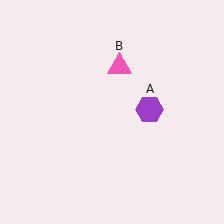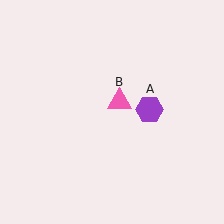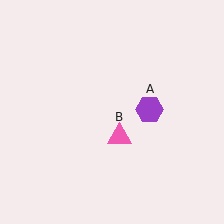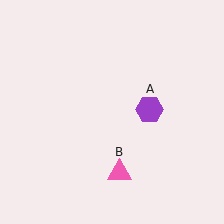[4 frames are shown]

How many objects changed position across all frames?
1 object changed position: pink triangle (object B).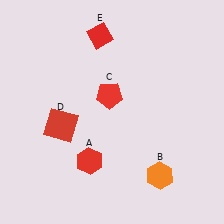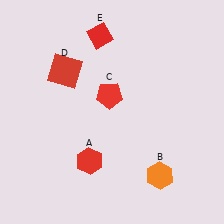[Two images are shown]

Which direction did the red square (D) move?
The red square (D) moved up.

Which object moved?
The red square (D) moved up.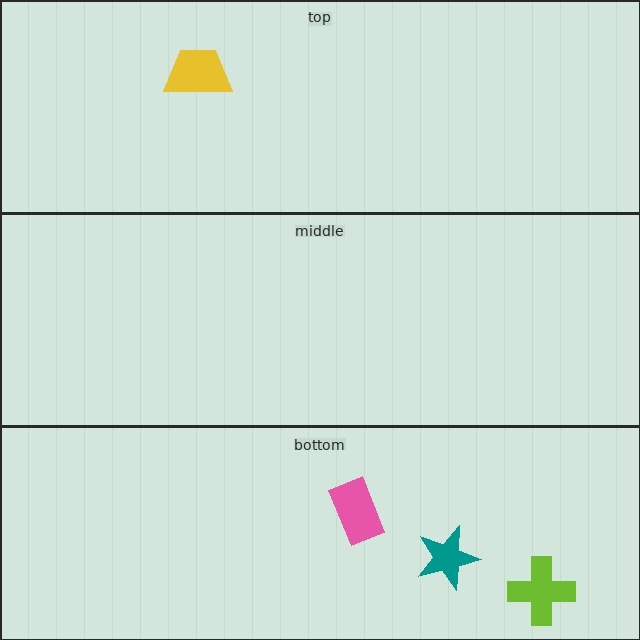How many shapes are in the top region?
1.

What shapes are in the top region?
The yellow trapezoid.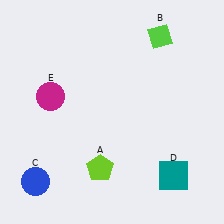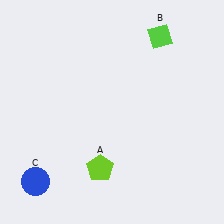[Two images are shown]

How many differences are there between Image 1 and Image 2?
There are 2 differences between the two images.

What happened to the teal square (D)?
The teal square (D) was removed in Image 2. It was in the bottom-right area of Image 1.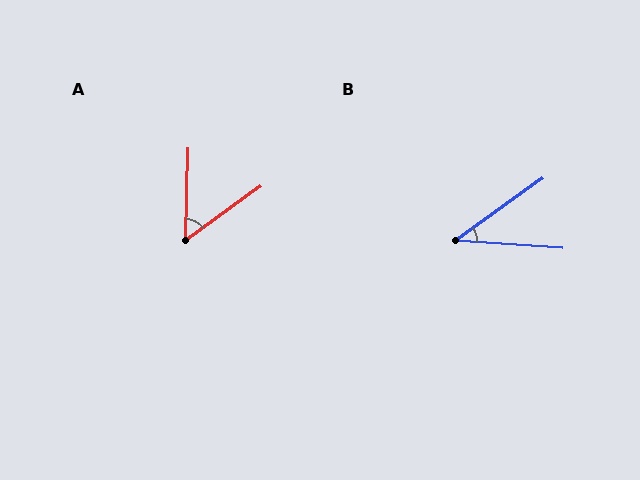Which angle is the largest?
A, at approximately 53 degrees.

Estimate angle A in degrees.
Approximately 53 degrees.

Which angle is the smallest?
B, at approximately 40 degrees.